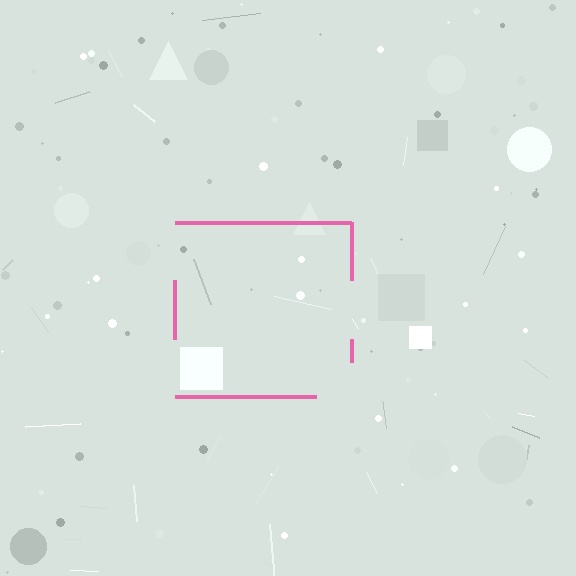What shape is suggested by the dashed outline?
The dashed outline suggests a square.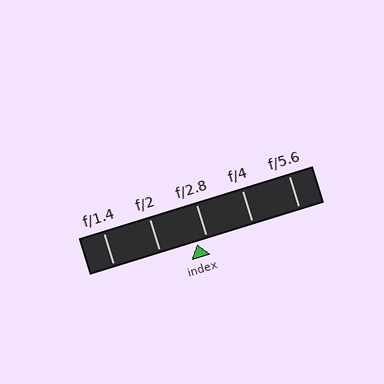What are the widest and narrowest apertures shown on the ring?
The widest aperture shown is f/1.4 and the narrowest is f/5.6.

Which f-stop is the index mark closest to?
The index mark is closest to f/2.8.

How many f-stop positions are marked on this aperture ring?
There are 5 f-stop positions marked.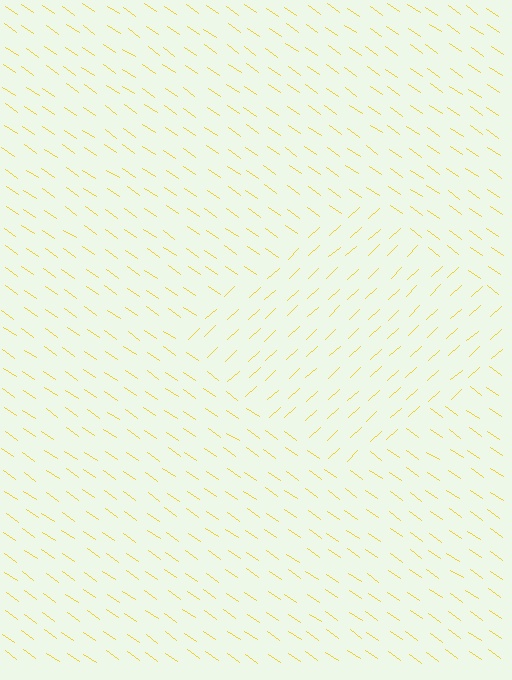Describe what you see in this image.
The image is filled with small yellow line segments. A diamond region in the image has lines oriented differently from the surrounding lines, creating a visible texture boundary.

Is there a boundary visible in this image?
Yes, there is a texture boundary formed by a change in line orientation.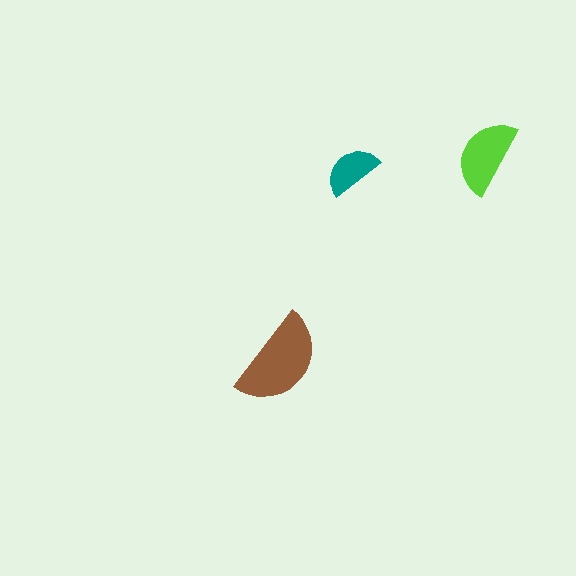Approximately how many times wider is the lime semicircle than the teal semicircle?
About 1.5 times wider.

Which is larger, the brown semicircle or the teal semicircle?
The brown one.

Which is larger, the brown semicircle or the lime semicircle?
The brown one.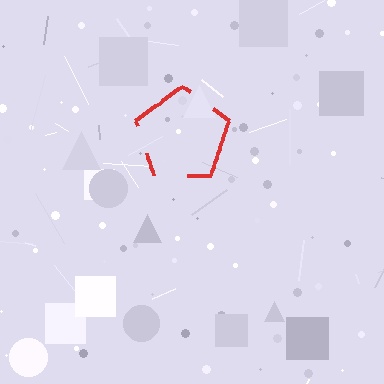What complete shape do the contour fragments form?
The contour fragments form a pentagon.